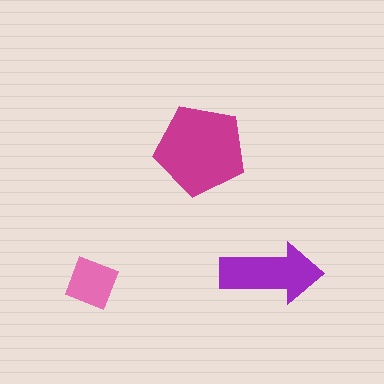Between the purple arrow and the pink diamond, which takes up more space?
The purple arrow.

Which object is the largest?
The magenta pentagon.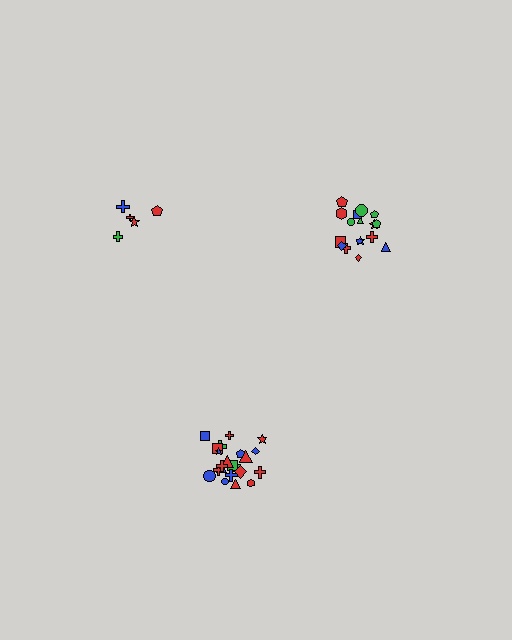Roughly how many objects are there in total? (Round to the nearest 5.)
Roughly 45 objects in total.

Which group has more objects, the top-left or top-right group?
The top-right group.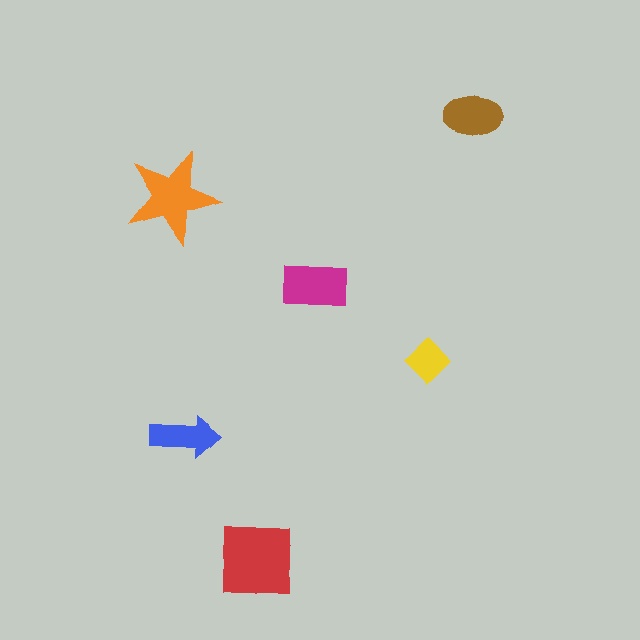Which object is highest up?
The brown ellipse is topmost.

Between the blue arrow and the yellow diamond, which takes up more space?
The blue arrow.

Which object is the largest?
The red square.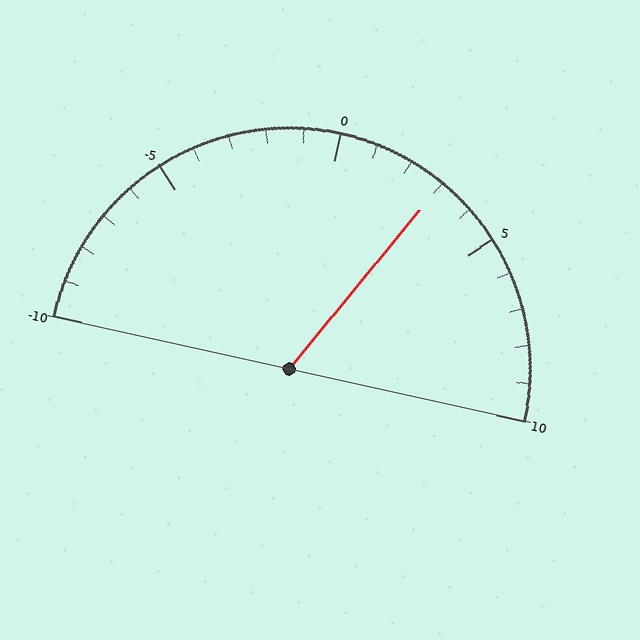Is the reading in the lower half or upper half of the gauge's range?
The reading is in the upper half of the range (-10 to 10).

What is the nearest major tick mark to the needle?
The nearest major tick mark is 5.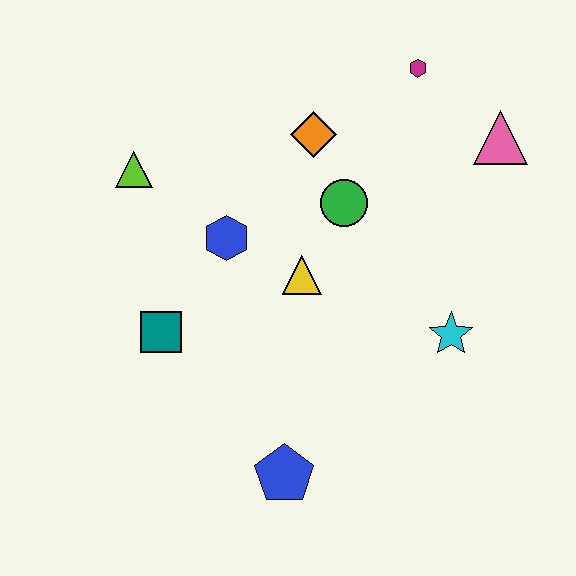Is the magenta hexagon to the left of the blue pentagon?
No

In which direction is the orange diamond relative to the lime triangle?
The orange diamond is to the right of the lime triangle.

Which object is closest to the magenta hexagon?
The pink triangle is closest to the magenta hexagon.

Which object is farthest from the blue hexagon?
The pink triangle is farthest from the blue hexagon.